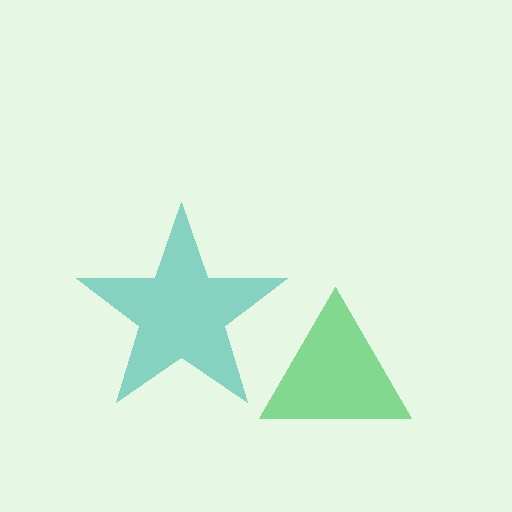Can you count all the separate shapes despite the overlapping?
Yes, there are 2 separate shapes.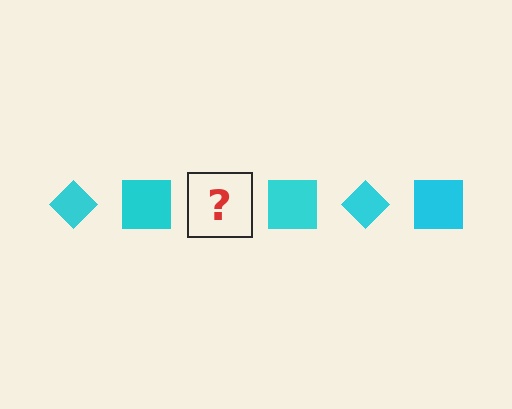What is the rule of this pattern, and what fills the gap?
The rule is that the pattern cycles through diamond, square shapes in cyan. The gap should be filled with a cyan diamond.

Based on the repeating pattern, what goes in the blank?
The blank should be a cyan diamond.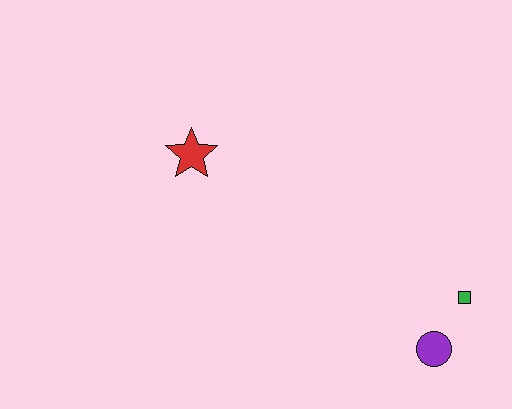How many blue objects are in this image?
There are no blue objects.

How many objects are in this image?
There are 3 objects.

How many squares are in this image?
There is 1 square.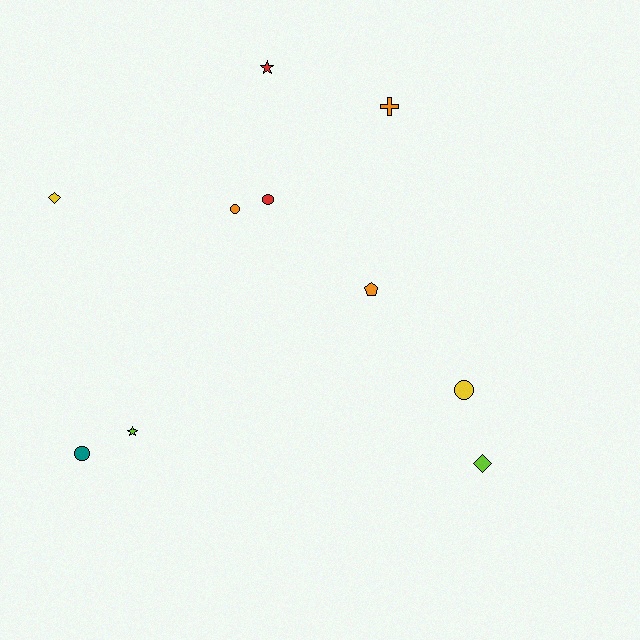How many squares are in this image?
There are no squares.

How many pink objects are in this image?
There are no pink objects.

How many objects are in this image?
There are 10 objects.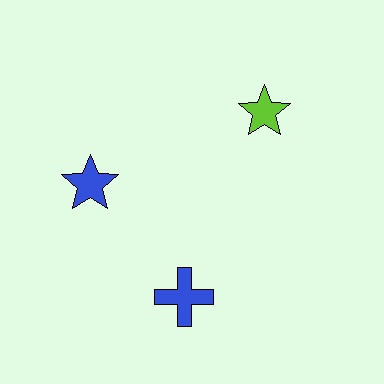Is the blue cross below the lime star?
Yes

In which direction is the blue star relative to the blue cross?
The blue star is above the blue cross.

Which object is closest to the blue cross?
The blue star is closest to the blue cross.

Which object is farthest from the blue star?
The lime star is farthest from the blue star.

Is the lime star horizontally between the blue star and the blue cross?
No